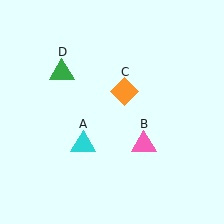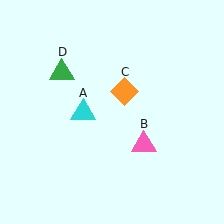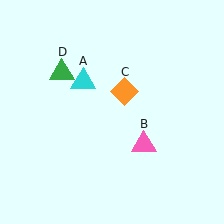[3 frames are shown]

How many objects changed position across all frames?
1 object changed position: cyan triangle (object A).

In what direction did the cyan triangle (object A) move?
The cyan triangle (object A) moved up.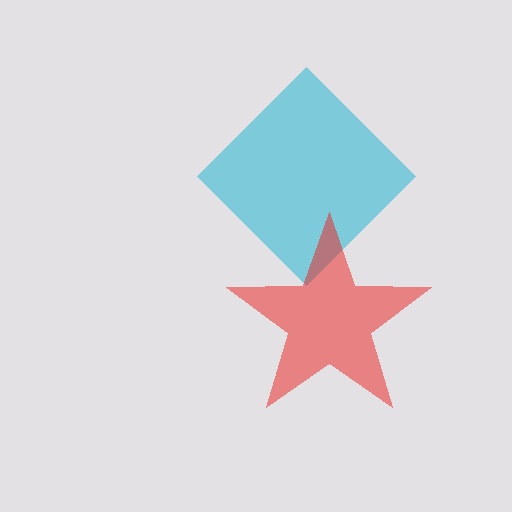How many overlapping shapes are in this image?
There are 2 overlapping shapes in the image.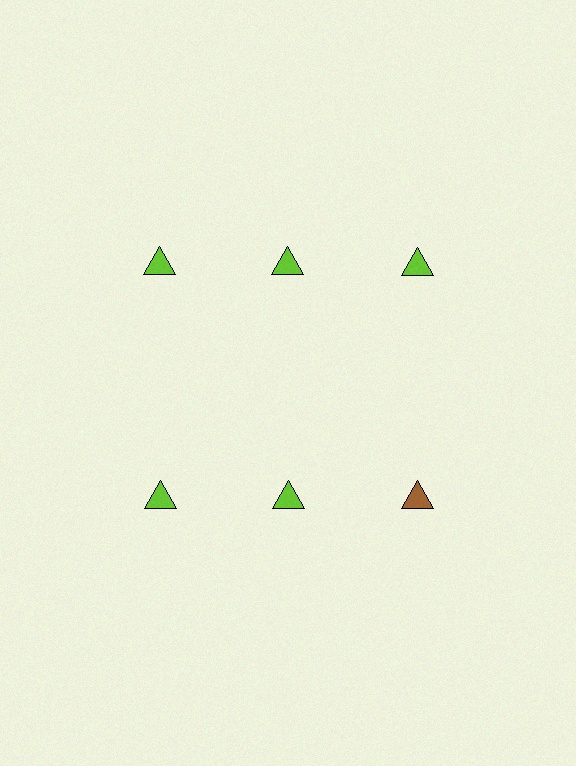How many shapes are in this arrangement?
There are 6 shapes arranged in a grid pattern.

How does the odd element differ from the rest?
It has a different color: brown instead of lime.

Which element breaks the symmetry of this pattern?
The brown triangle in the second row, center column breaks the symmetry. All other shapes are lime triangles.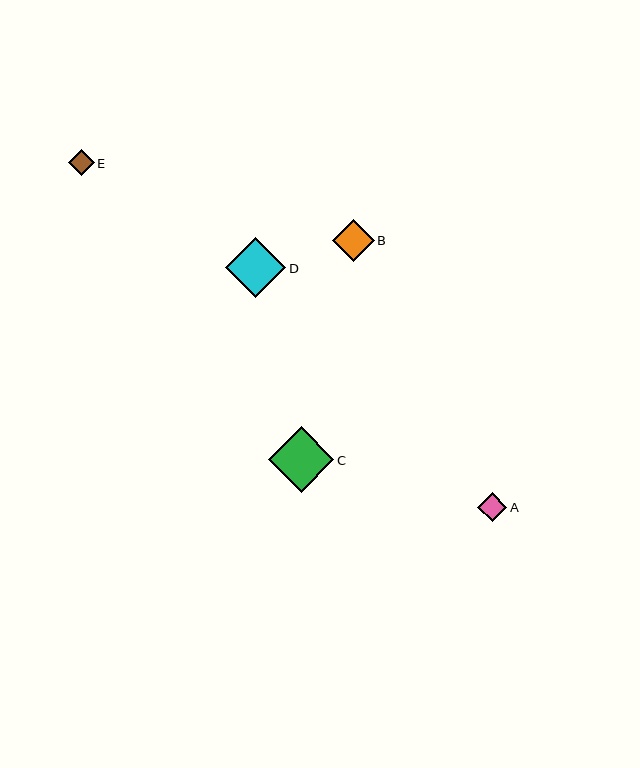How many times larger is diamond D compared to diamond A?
Diamond D is approximately 2.0 times the size of diamond A.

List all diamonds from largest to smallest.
From largest to smallest: C, D, B, A, E.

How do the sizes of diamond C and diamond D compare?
Diamond C and diamond D are approximately the same size.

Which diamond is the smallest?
Diamond E is the smallest with a size of approximately 26 pixels.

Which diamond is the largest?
Diamond C is the largest with a size of approximately 66 pixels.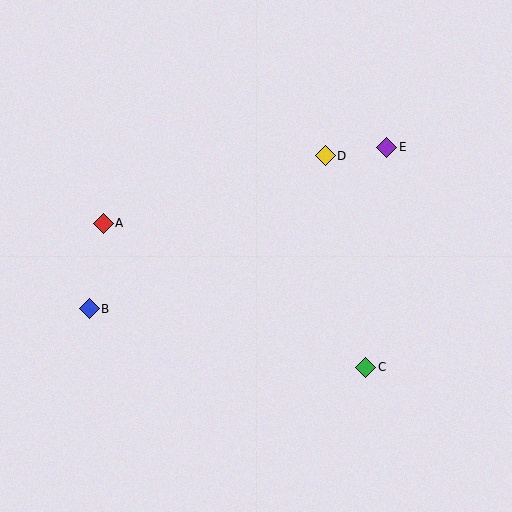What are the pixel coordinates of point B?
Point B is at (89, 309).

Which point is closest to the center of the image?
Point D at (325, 156) is closest to the center.